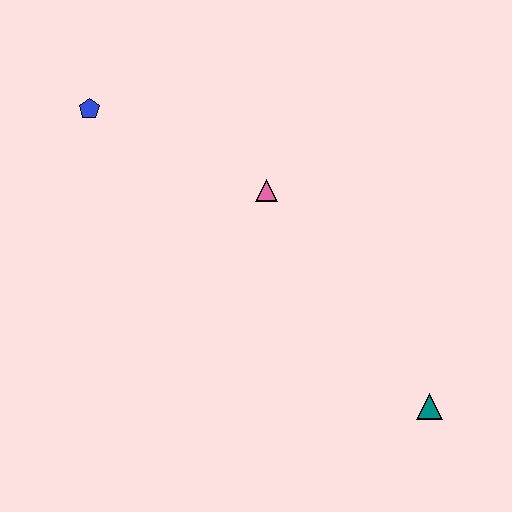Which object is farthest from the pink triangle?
The teal triangle is farthest from the pink triangle.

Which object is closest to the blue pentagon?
The pink triangle is closest to the blue pentagon.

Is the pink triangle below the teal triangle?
No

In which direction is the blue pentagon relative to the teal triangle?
The blue pentagon is to the left of the teal triangle.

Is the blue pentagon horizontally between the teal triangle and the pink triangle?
No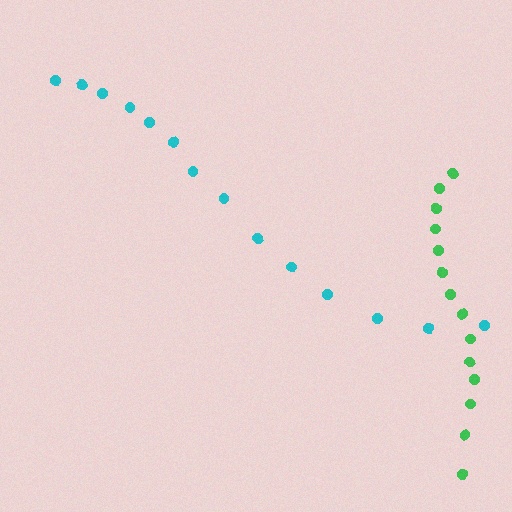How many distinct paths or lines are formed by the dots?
There are 2 distinct paths.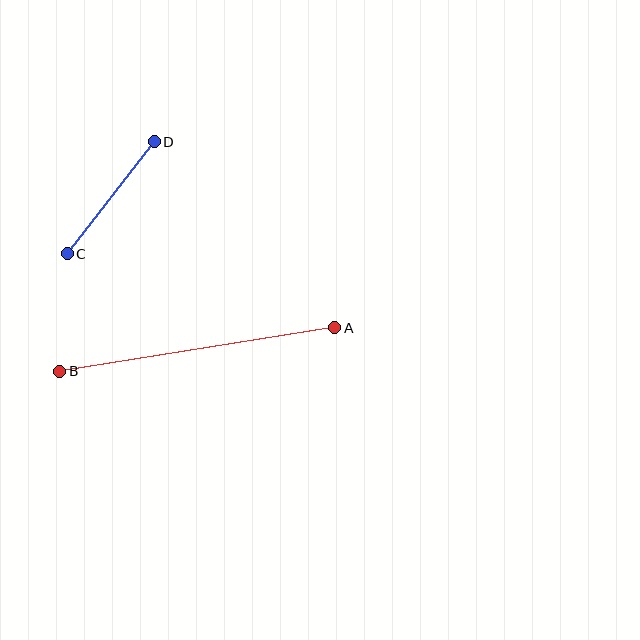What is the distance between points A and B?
The distance is approximately 278 pixels.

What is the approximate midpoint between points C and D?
The midpoint is at approximately (111, 198) pixels.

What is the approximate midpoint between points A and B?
The midpoint is at approximately (197, 350) pixels.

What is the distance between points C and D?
The distance is approximately 142 pixels.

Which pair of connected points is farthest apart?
Points A and B are farthest apart.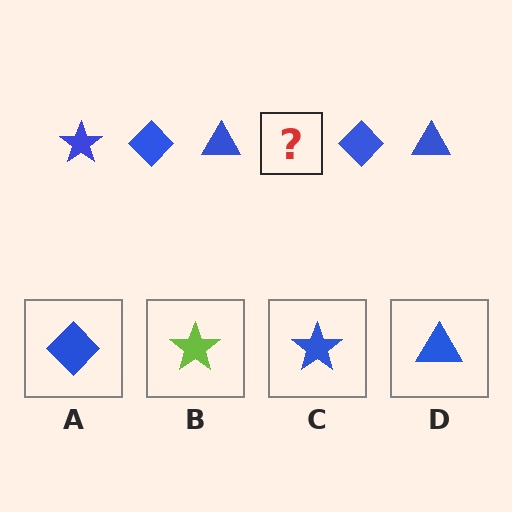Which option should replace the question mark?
Option C.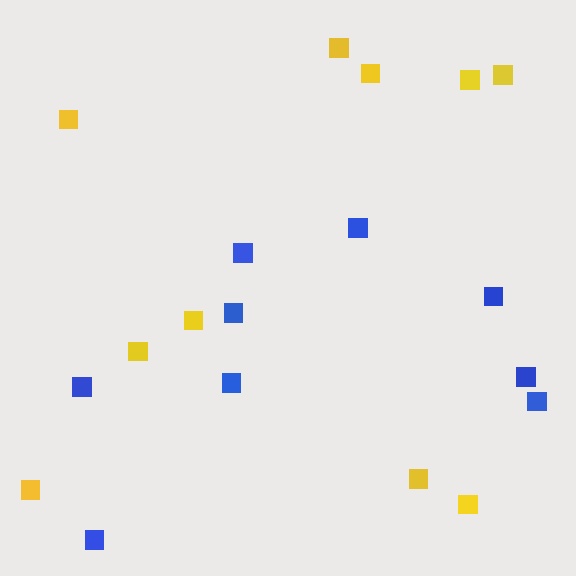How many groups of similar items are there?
There are 2 groups: one group of blue squares (9) and one group of yellow squares (10).